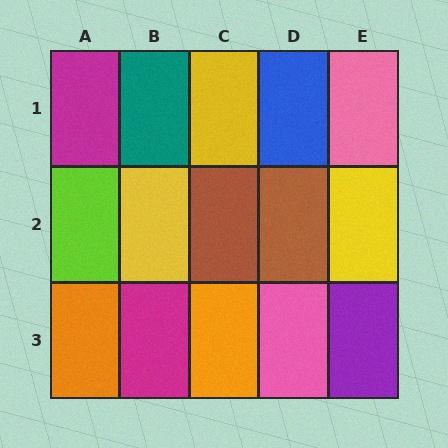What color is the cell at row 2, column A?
Lime.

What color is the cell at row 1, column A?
Magenta.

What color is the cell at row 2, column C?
Brown.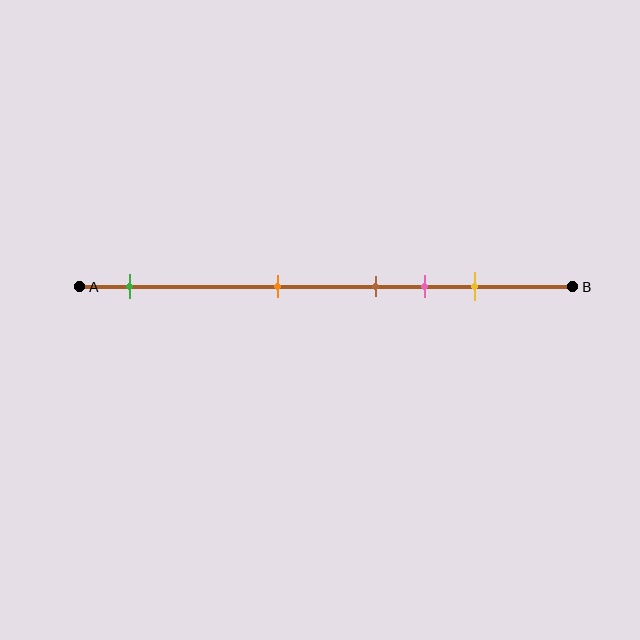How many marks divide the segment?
There are 5 marks dividing the segment.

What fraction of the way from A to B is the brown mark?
The brown mark is approximately 60% (0.6) of the way from A to B.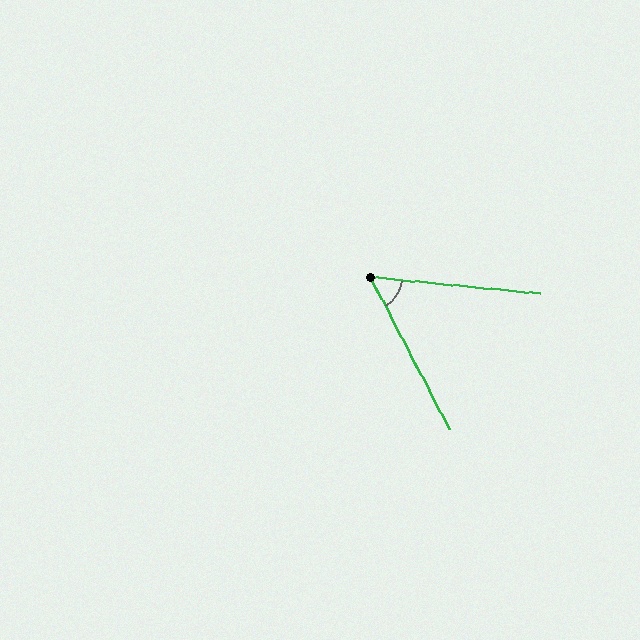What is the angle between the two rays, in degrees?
Approximately 57 degrees.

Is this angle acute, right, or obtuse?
It is acute.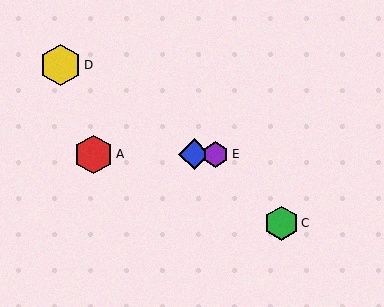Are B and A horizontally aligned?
Yes, both are at y≈154.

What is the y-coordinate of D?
Object D is at y≈65.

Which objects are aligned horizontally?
Objects A, B, E are aligned horizontally.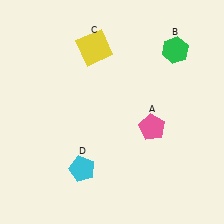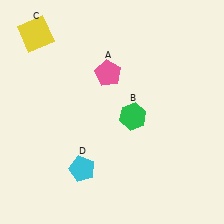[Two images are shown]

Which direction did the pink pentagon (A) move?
The pink pentagon (A) moved up.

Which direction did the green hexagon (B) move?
The green hexagon (B) moved down.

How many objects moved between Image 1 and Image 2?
3 objects moved between the two images.